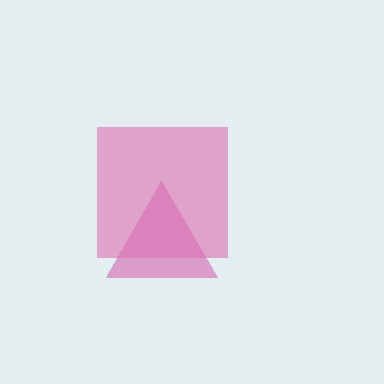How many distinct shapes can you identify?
There are 2 distinct shapes: a magenta triangle, a pink square.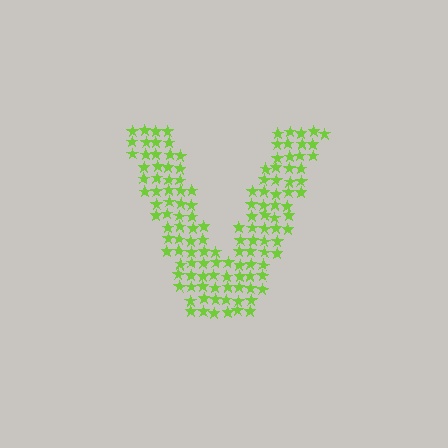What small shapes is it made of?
It is made of small stars.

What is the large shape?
The large shape is the letter V.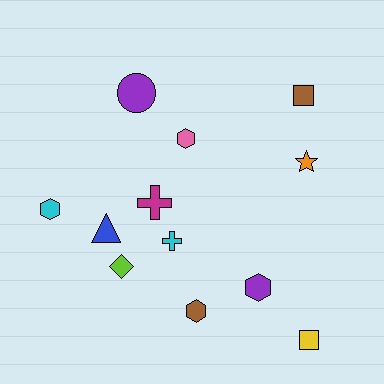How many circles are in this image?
There is 1 circle.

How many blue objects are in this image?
There is 1 blue object.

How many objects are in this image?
There are 12 objects.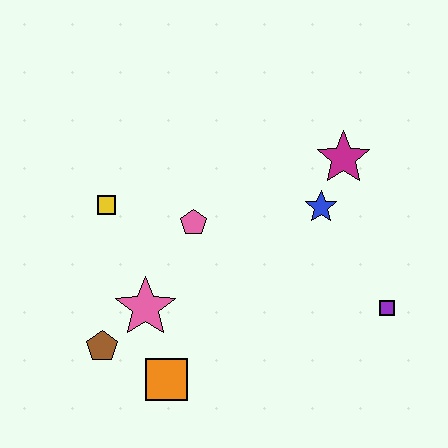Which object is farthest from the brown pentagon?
The magenta star is farthest from the brown pentagon.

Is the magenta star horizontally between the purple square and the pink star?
Yes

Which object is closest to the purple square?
The blue star is closest to the purple square.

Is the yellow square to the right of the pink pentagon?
No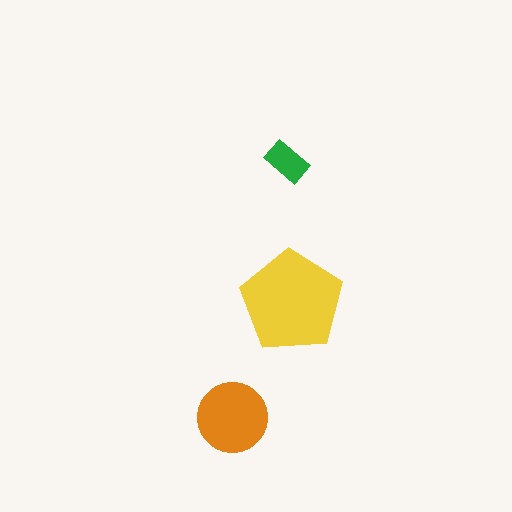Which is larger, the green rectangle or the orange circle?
The orange circle.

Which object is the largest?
The yellow pentagon.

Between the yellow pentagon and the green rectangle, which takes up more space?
The yellow pentagon.